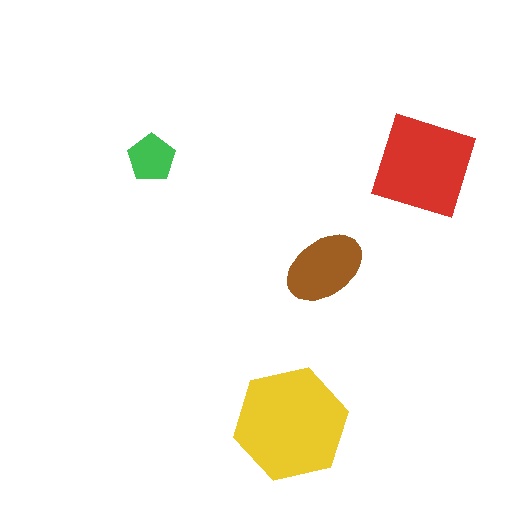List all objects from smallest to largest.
The green pentagon, the brown ellipse, the red diamond, the yellow hexagon.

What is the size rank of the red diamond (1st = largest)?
2nd.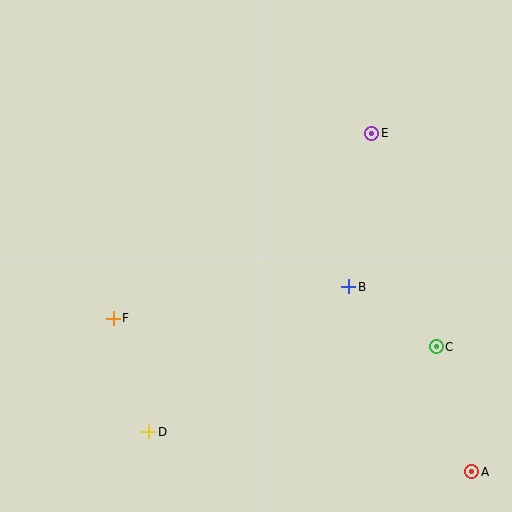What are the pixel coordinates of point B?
Point B is at (348, 287).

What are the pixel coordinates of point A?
Point A is at (472, 472).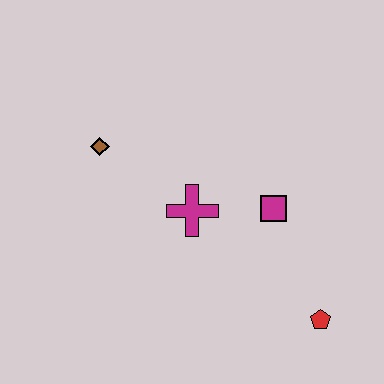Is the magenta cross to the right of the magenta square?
No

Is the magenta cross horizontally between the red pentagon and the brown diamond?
Yes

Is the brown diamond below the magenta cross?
No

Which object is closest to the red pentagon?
The magenta square is closest to the red pentagon.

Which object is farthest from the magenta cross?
The red pentagon is farthest from the magenta cross.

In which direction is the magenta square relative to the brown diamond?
The magenta square is to the right of the brown diamond.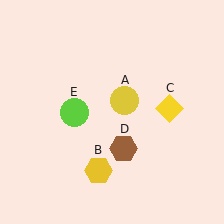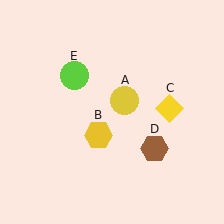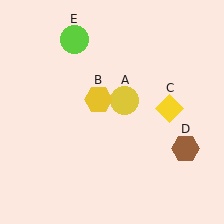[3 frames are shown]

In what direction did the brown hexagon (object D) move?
The brown hexagon (object D) moved right.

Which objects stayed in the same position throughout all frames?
Yellow circle (object A) and yellow diamond (object C) remained stationary.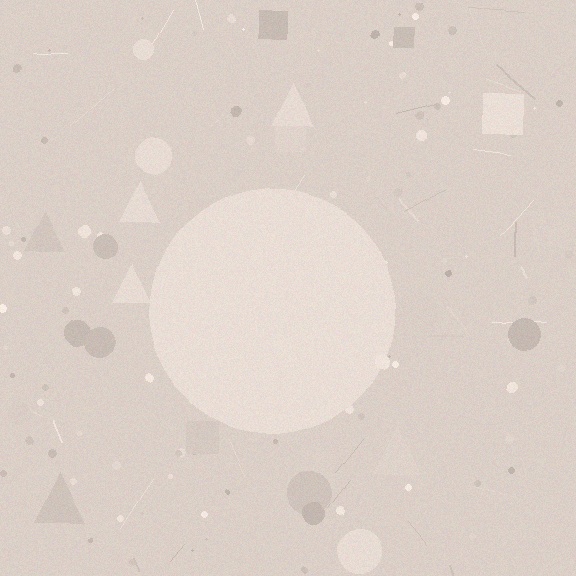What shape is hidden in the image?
A circle is hidden in the image.